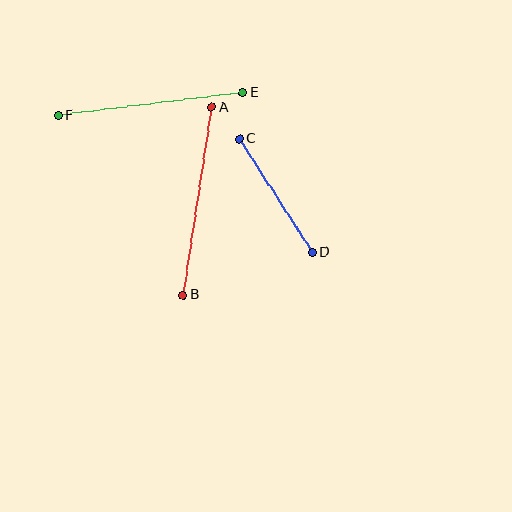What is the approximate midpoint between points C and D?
The midpoint is at approximately (276, 196) pixels.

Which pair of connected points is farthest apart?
Points A and B are farthest apart.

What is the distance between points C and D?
The distance is approximately 135 pixels.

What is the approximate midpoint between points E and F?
The midpoint is at approximately (150, 104) pixels.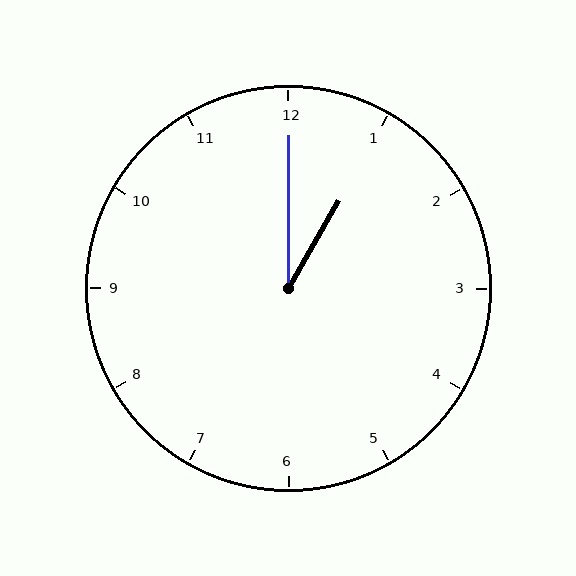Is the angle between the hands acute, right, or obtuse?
It is acute.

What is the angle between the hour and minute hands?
Approximately 30 degrees.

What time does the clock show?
1:00.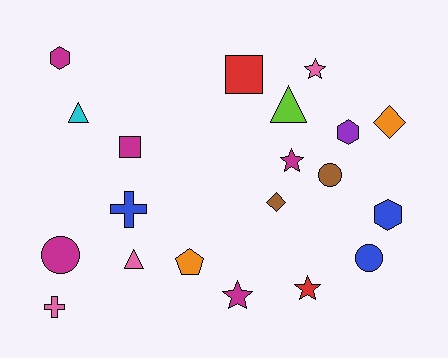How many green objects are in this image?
There are no green objects.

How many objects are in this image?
There are 20 objects.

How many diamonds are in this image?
There are 2 diamonds.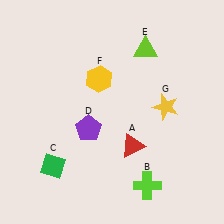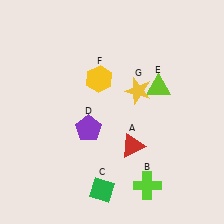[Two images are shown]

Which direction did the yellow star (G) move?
The yellow star (G) moved left.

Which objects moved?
The objects that moved are: the green diamond (C), the lime triangle (E), the yellow star (G).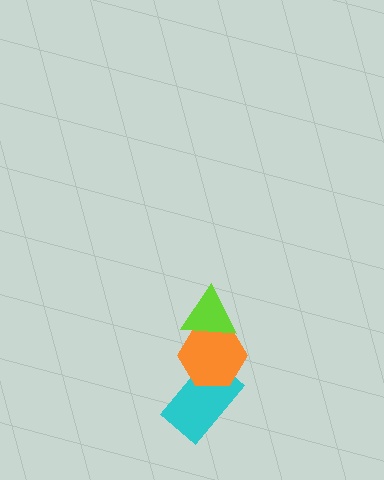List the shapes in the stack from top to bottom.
From top to bottom: the lime triangle, the orange hexagon, the cyan rectangle.